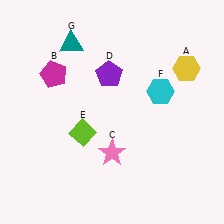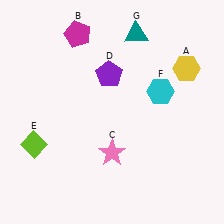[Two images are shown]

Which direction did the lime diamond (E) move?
The lime diamond (E) moved left.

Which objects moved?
The objects that moved are: the magenta pentagon (B), the lime diamond (E), the teal triangle (G).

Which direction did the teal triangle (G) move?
The teal triangle (G) moved right.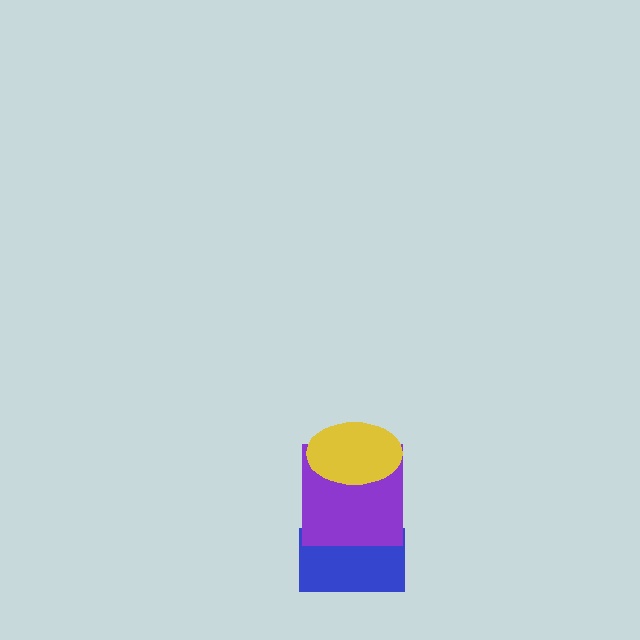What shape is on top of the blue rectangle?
The purple square is on top of the blue rectangle.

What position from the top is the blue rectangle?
The blue rectangle is 3rd from the top.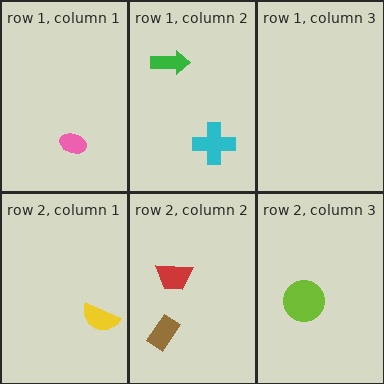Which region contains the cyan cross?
The row 1, column 2 region.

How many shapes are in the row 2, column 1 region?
1.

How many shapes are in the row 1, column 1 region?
1.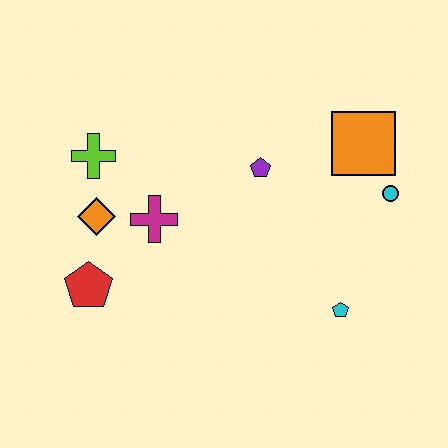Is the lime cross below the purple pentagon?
No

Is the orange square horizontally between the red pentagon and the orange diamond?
No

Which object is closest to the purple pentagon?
The orange square is closest to the purple pentagon.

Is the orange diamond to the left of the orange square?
Yes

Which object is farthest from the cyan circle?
The red pentagon is farthest from the cyan circle.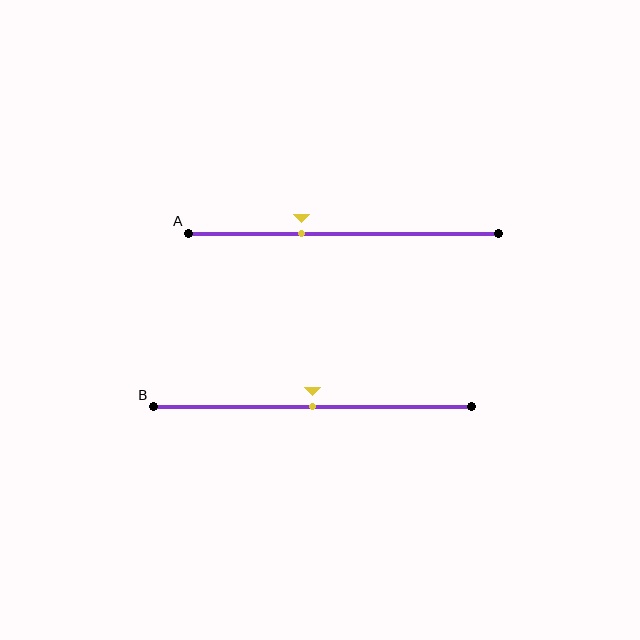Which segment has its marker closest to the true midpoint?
Segment B has its marker closest to the true midpoint.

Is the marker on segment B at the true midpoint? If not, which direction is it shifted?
Yes, the marker on segment B is at the true midpoint.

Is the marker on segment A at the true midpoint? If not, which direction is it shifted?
No, the marker on segment A is shifted to the left by about 13% of the segment length.